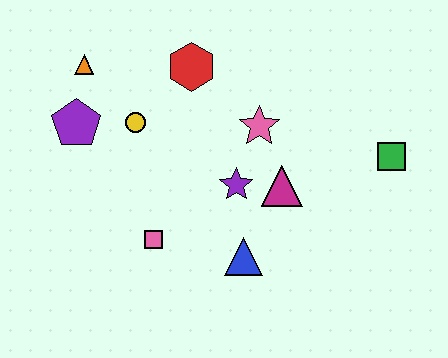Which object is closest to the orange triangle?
The purple pentagon is closest to the orange triangle.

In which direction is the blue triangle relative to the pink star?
The blue triangle is below the pink star.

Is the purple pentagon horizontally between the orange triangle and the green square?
No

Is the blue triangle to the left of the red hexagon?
No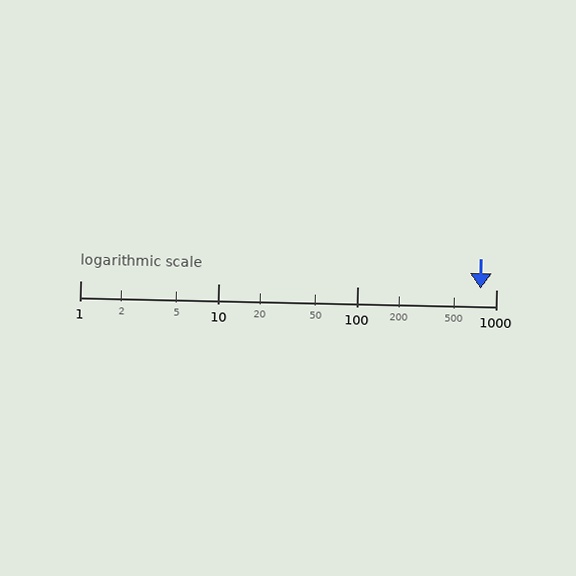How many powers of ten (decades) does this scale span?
The scale spans 3 decades, from 1 to 1000.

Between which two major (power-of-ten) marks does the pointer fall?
The pointer is between 100 and 1000.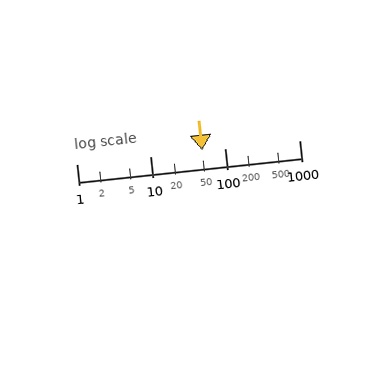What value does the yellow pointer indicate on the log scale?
The pointer indicates approximately 49.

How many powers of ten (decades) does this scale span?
The scale spans 3 decades, from 1 to 1000.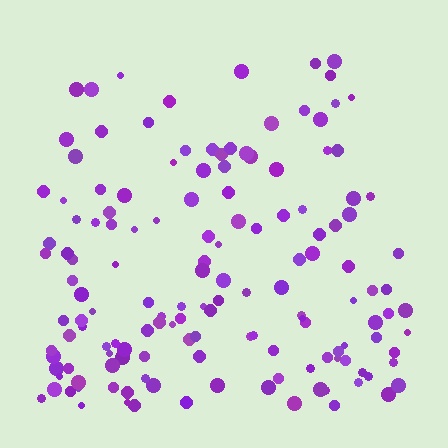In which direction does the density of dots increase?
From top to bottom, with the bottom side densest.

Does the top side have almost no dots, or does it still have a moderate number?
Still a moderate number, just noticeably fewer than the bottom.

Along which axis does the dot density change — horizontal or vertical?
Vertical.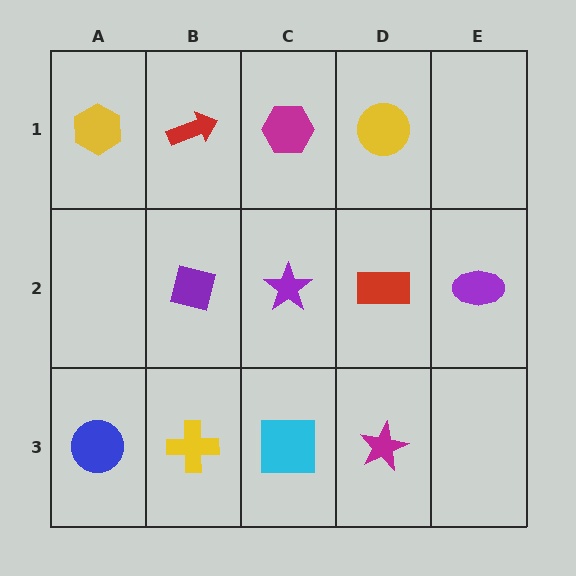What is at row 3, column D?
A magenta star.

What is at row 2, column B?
A purple square.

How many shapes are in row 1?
4 shapes.